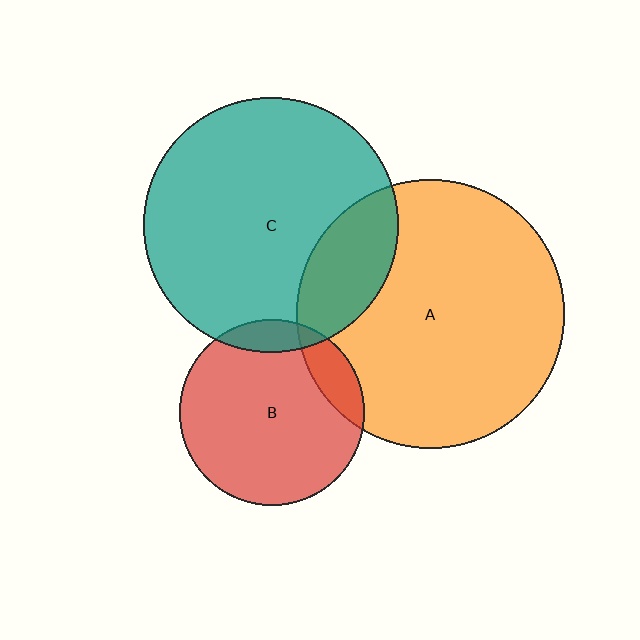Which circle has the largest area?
Circle A (orange).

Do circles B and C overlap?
Yes.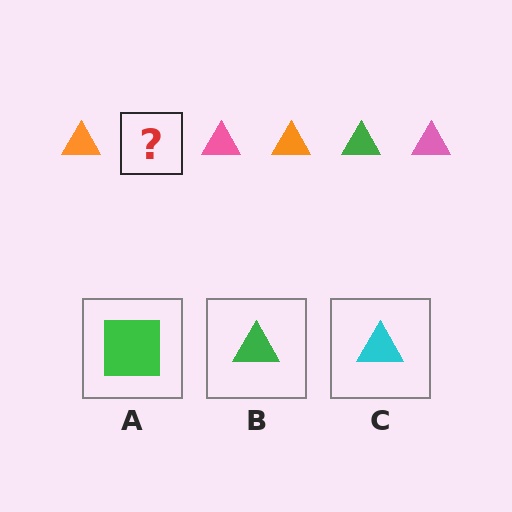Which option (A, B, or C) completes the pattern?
B.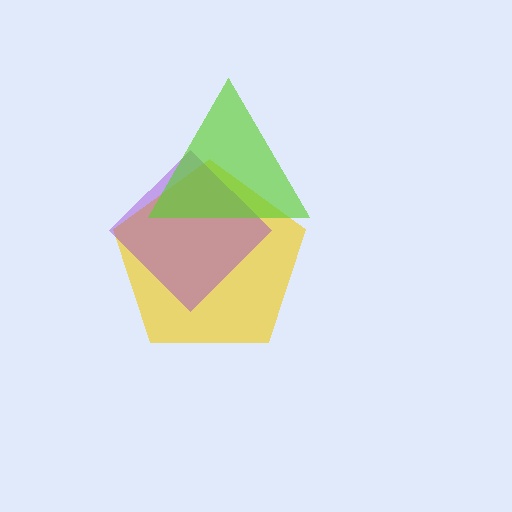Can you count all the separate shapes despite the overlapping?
Yes, there are 3 separate shapes.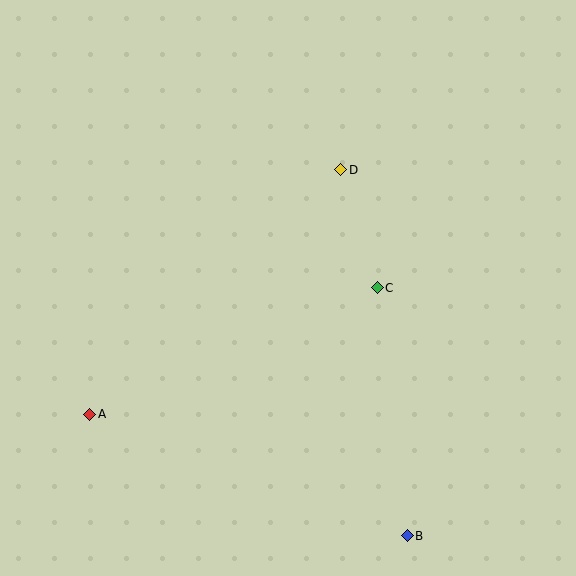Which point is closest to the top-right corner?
Point D is closest to the top-right corner.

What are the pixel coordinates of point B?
Point B is at (407, 536).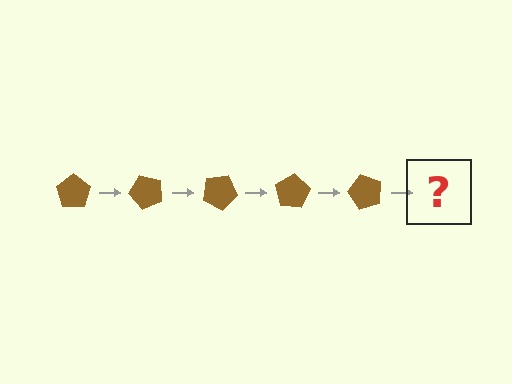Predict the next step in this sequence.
The next step is a brown pentagon rotated 250 degrees.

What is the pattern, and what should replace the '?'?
The pattern is that the pentagon rotates 50 degrees each step. The '?' should be a brown pentagon rotated 250 degrees.